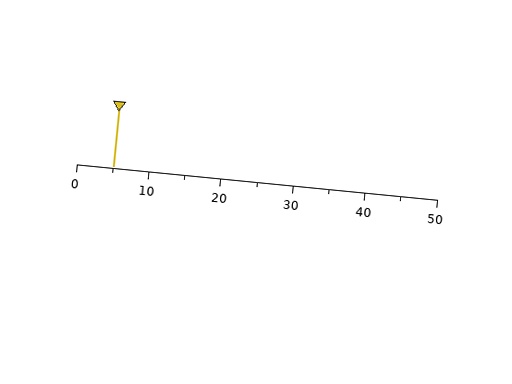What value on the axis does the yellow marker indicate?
The marker indicates approximately 5.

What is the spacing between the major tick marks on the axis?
The major ticks are spaced 10 apart.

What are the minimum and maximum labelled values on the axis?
The axis runs from 0 to 50.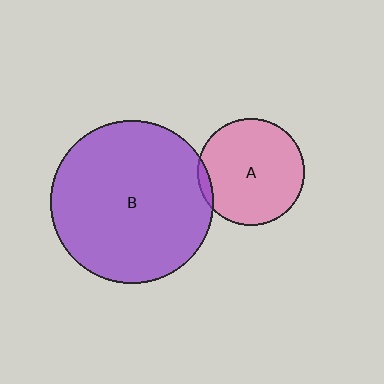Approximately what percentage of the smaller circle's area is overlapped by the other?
Approximately 5%.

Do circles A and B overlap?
Yes.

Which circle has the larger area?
Circle B (purple).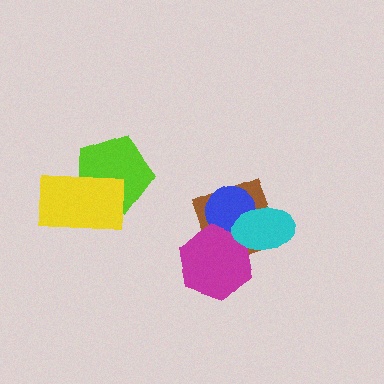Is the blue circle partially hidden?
Yes, it is partially covered by another shape.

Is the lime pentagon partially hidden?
Yes, it is partially covered by another shape.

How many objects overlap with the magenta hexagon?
3 objects overlap with the magenta hexagon.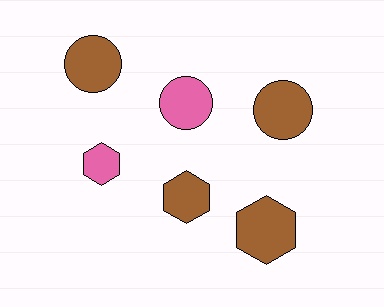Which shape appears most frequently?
Circle, with 3 objects.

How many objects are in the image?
There are 6 objects.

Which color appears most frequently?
Brown, with 4 objects.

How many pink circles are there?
There is 1 pink circle.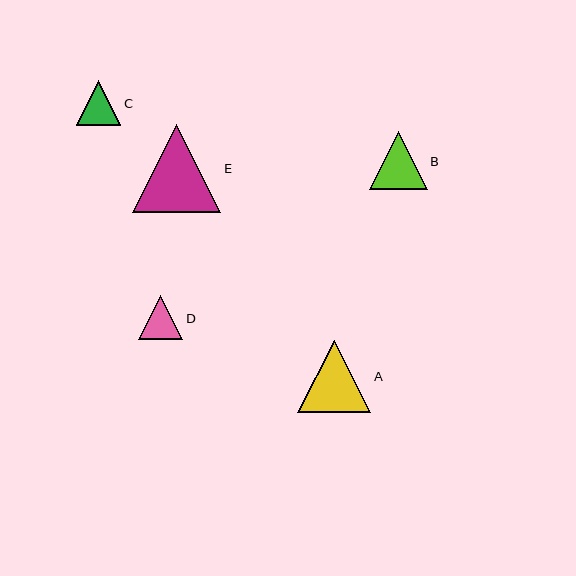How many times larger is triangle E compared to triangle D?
Triangle E is approximately 2.0 times the size of triangle D.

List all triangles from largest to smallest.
From largest to smallest: E, A, B, D, C.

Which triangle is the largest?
Triangle E is the largest with a size of approximately 89 pixels.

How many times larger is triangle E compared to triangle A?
Triangle E is approximately 1.2 times the size of triangle A.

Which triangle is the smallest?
Triangle C is the smallest with a size of approximately 44 pixels.